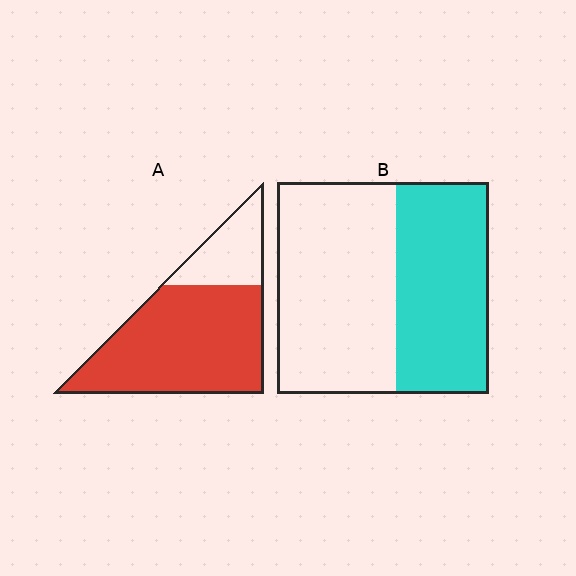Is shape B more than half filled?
No.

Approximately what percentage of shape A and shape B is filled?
A is approximately 75% and B is approximately 45%.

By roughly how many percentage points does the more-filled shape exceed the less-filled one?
By roughly 30 percentage points (A over B).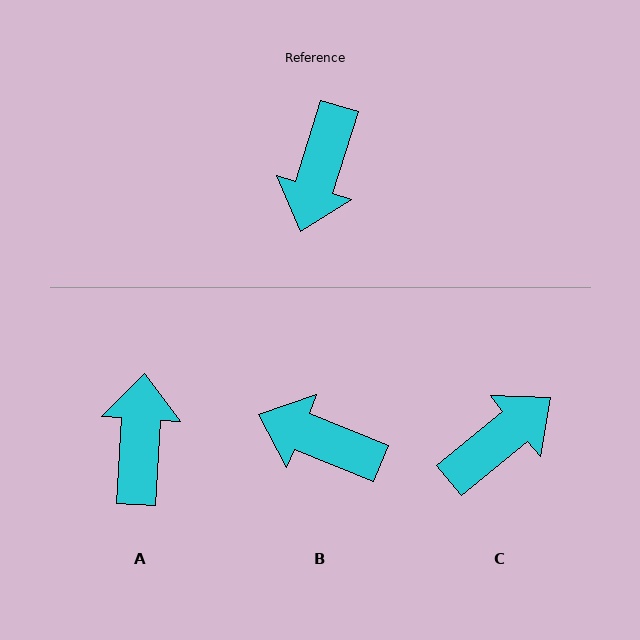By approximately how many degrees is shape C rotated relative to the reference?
Approximately 147 degrees counter-clockwise.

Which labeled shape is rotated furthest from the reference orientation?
A, about 166 degrees away.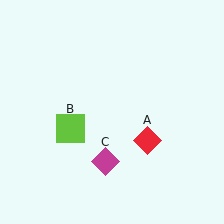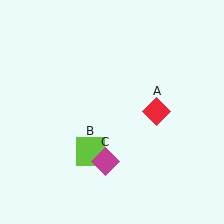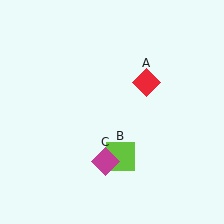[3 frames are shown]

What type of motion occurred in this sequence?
The red diamond (object A), lime square (object B) rotated counterclockwise around the center of the scene.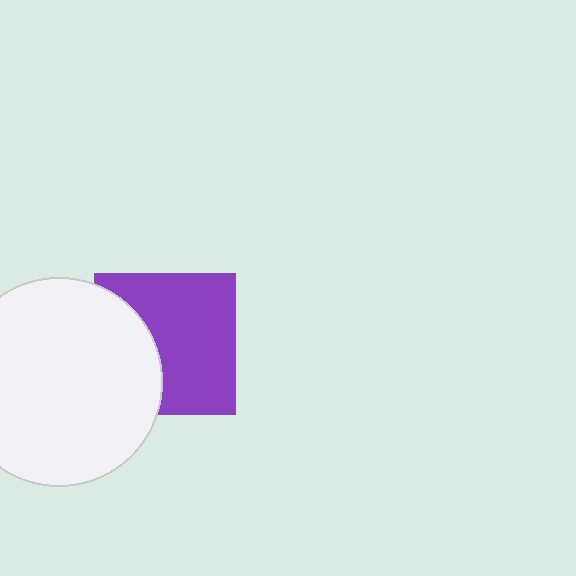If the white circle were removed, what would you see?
You would see the complete purple square.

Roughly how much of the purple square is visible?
About half of it is visible (roughly 64%).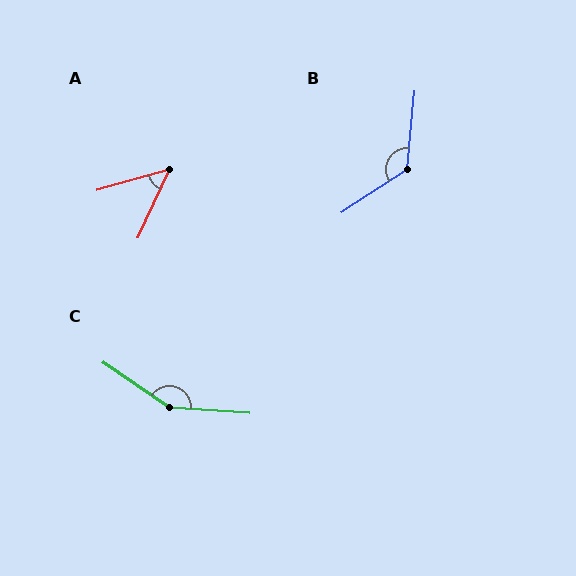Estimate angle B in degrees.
Approximately 129 degrees.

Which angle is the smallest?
A, at approximately 49 degrees.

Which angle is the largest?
C, at approximately 150 degrees.